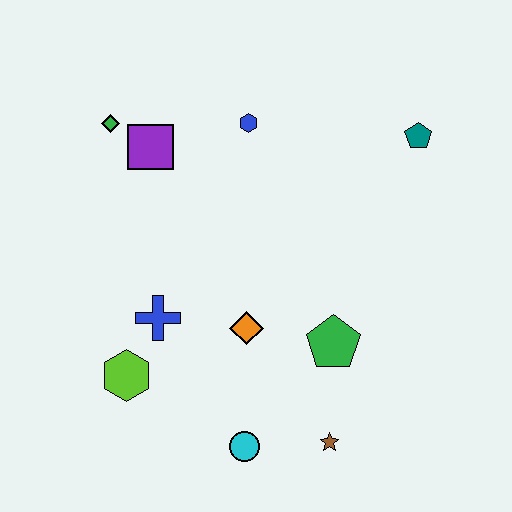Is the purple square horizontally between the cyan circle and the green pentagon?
No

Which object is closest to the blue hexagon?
The purple square is closest to the blue hexagon.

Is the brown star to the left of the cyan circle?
No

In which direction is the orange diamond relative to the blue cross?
The orange diamond is to the right of the blue cross.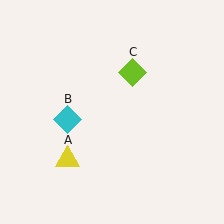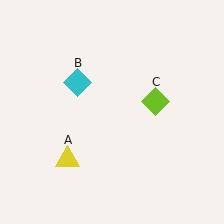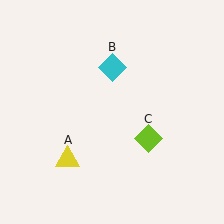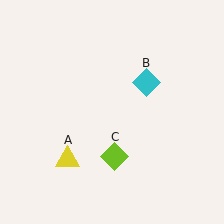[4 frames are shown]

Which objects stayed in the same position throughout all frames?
Yellow triangle (object A) remained stationary.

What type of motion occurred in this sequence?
The cyan diamond (object B), lime diamond (object C) rotated clockwise around the center of the scene.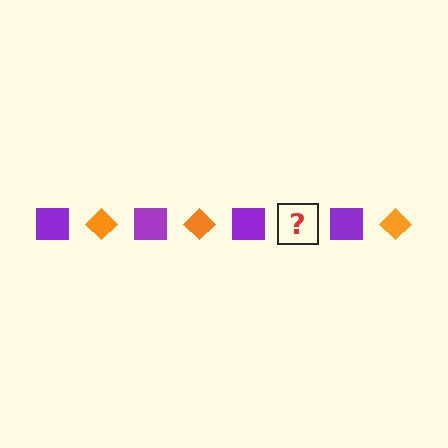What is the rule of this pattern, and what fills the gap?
The rule is that the pattern alternates between purple square and orange diamond. The gap should be filled with an orange diamond.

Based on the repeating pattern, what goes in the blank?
The blank should be an orange diamond.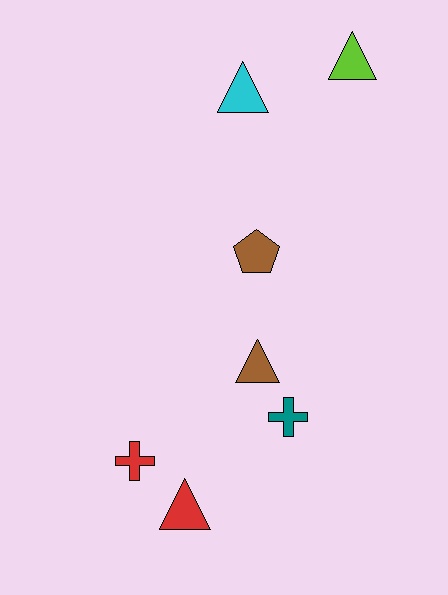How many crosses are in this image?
There are 2 crosses.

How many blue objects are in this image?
There are no blue objects.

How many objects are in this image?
There are 7 objects.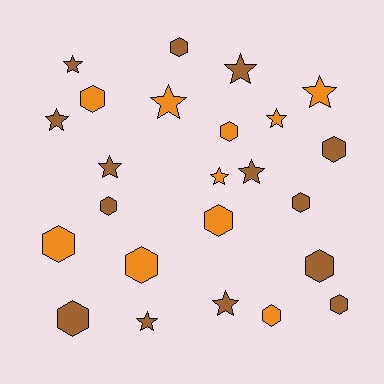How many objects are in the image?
There are 24 objects.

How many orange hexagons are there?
There are 6 orange hexagons.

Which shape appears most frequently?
Hexagon, with 13 objects.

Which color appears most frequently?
Brown, with 14 objects.